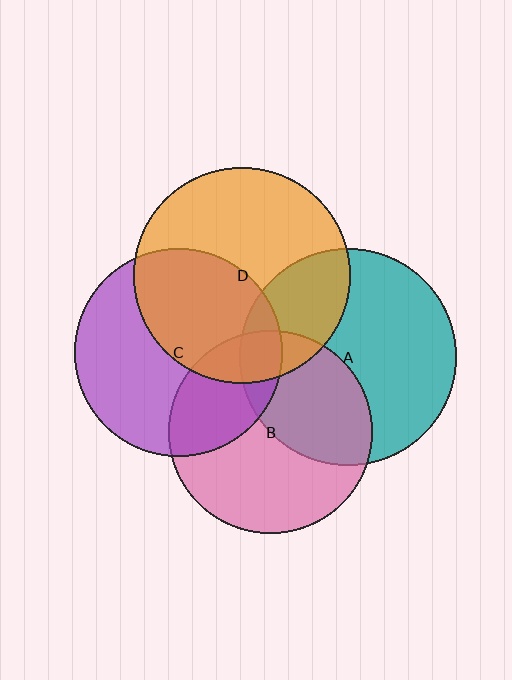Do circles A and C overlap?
Yes.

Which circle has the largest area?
Circle A (teal).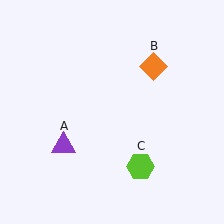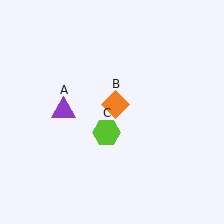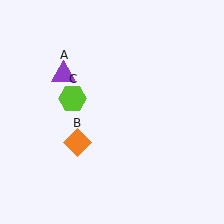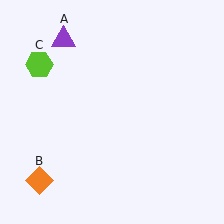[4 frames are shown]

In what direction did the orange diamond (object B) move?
The orange diamond (object B) moved down and to the left.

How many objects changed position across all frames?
3 objects changed position: purple triangle (object A), orange diamond (object B), lime hexagon (object C).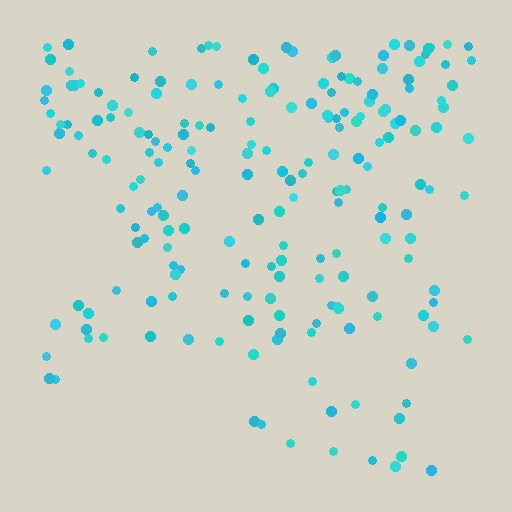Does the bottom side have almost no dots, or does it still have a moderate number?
Still a moderate number, just noticeably fewer than the top.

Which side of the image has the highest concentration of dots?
The top.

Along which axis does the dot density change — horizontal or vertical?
Vertical.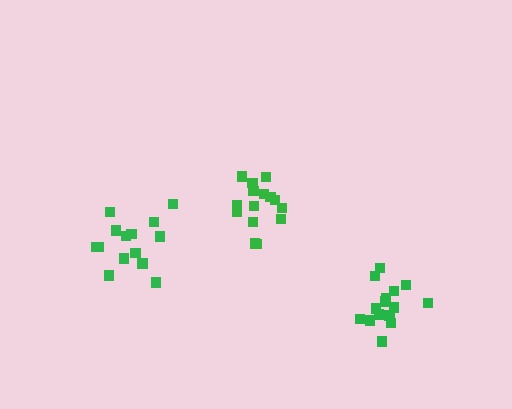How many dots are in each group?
Group 1: 15 dots, Group 2: 14 dots, Group 3: 15 dots (44 total).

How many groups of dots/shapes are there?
There are 3 groups.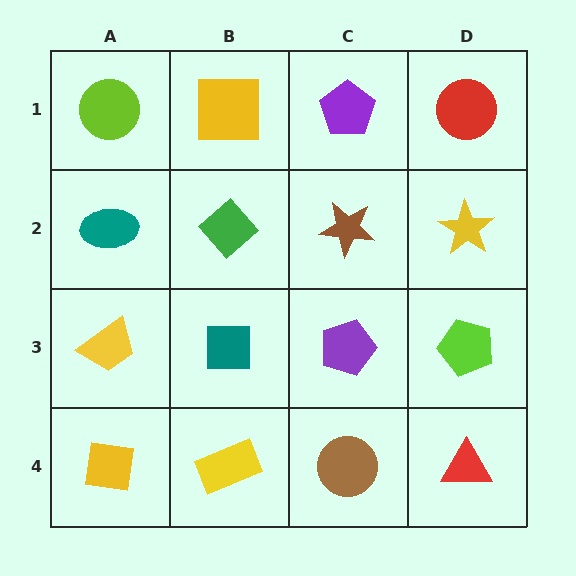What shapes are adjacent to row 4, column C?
A purple pentagon (row 3, column C), a yellow rectangle (row 4, column B), a red triangle (row 4, column D).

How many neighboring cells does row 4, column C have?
3.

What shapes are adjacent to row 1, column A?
A teal ellipse (row 2, column A), a yellow square (row 1, column B).